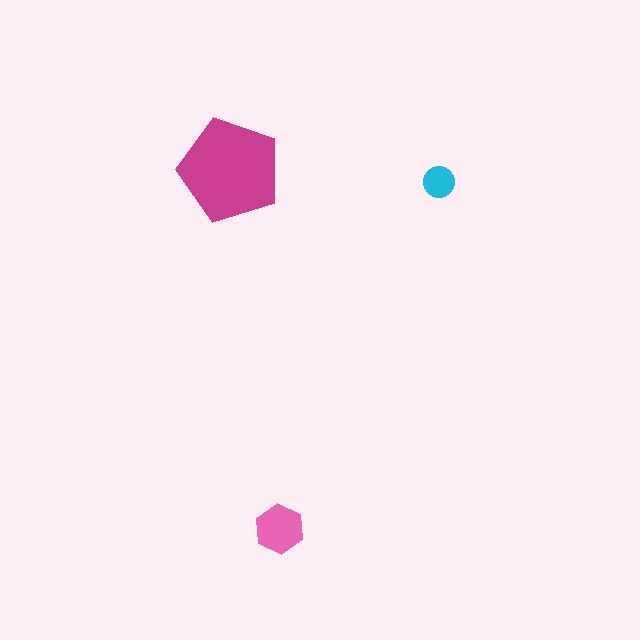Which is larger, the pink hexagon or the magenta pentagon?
The magenta pentagon.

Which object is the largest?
The magenta pentagon.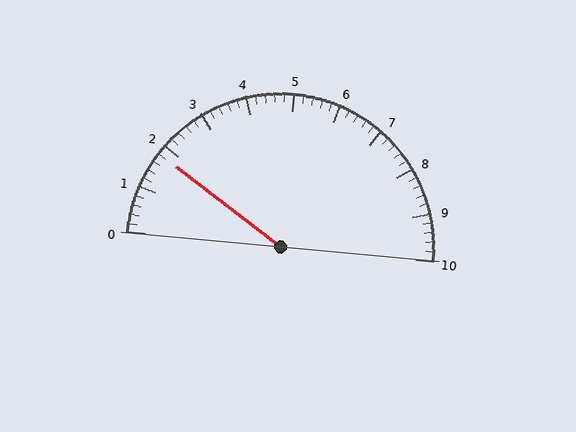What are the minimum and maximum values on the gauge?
The gauge ranges from 0 to 10.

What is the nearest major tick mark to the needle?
The nearest major tick mark is 2.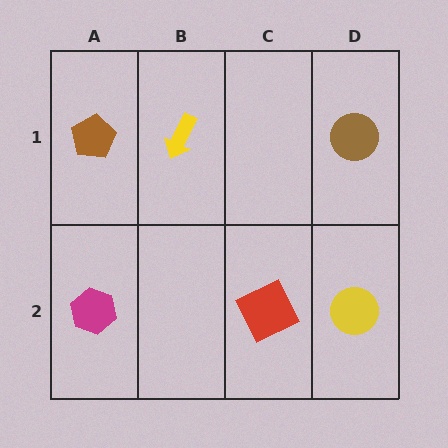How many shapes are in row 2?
3 shapes.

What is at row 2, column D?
A yellow circle.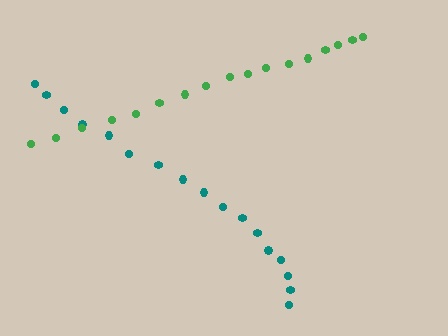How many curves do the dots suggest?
There are 2 distinct paths.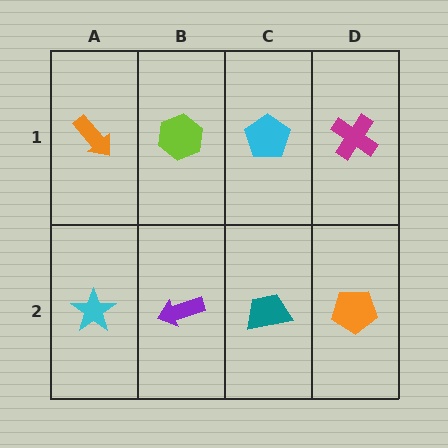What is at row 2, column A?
A cyan star.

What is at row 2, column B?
A purple arrow.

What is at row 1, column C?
A cyan pentagon.